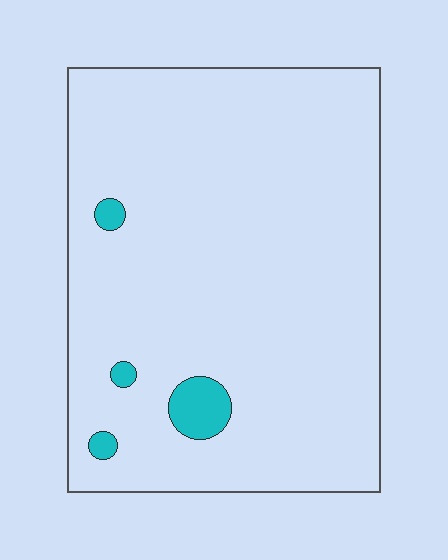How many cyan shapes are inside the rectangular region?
4.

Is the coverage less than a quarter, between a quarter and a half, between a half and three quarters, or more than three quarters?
Less than a quarter.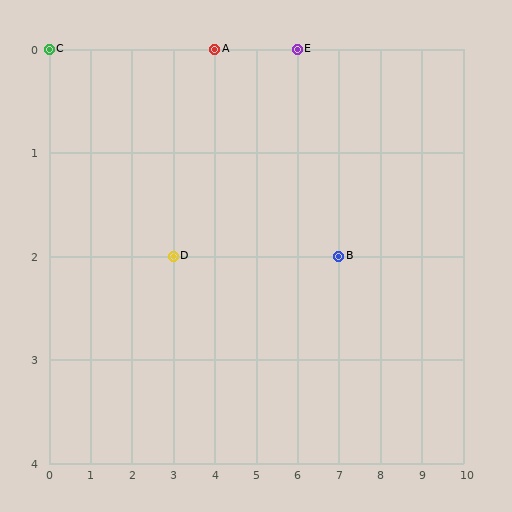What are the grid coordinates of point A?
Point A is at grid coordinates (4, 0).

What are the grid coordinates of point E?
Point E is at grid coordinates (6, 0).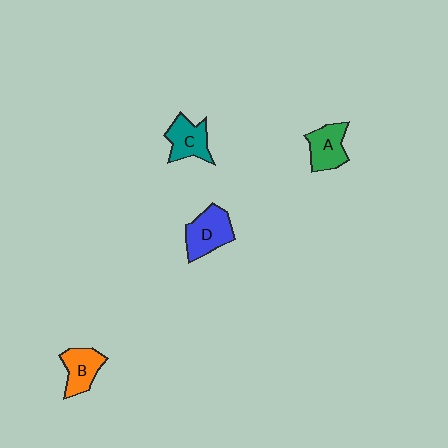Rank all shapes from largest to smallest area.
From largest to smallest: D (blue), A (green), C (teal), B (orange).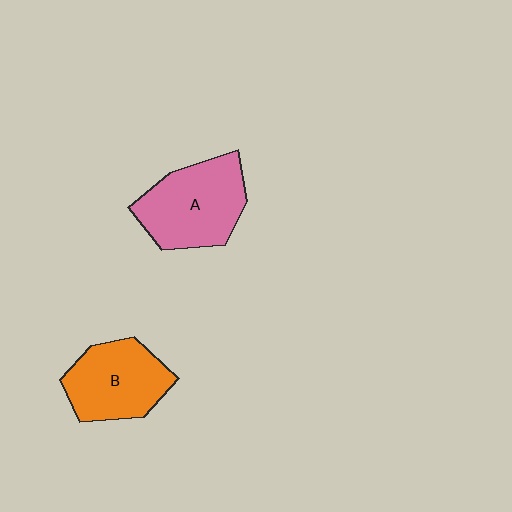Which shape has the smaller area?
Shape B (orange).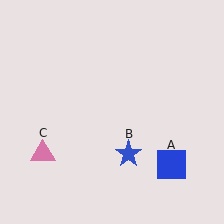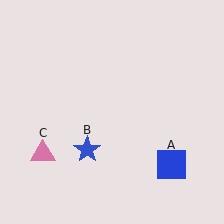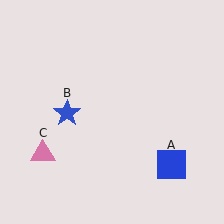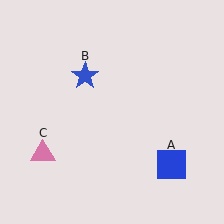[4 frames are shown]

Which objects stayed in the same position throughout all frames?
Blue square (object A) and pink triangle (object C) remained stationary.